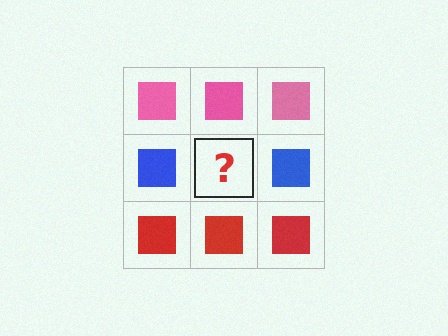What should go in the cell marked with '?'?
The missing cell should contain a blue square.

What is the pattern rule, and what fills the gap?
The rule is that each row has a consistent color. The gap should be filled with a blue square.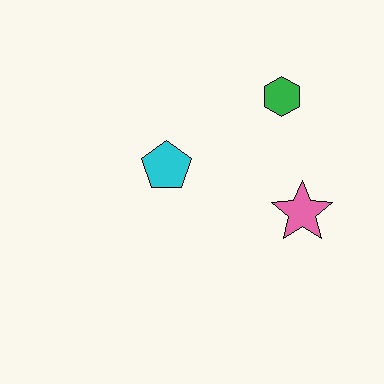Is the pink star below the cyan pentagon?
Yes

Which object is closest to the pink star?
The green hexagon is closest to the pink star.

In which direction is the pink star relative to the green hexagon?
The pink star is below the green hexagon.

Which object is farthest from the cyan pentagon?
The pink star is farthest from the cyan pentagon.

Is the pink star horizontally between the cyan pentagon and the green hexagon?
No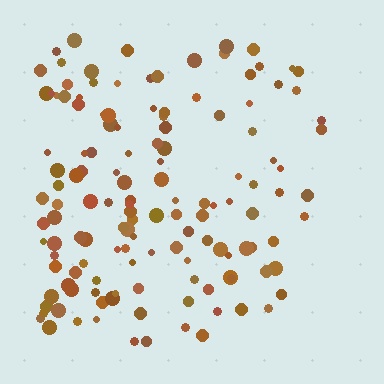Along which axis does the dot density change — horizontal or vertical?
Horizontal.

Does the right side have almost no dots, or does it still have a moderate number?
Still a moderate number, just noticeably fewer than the left.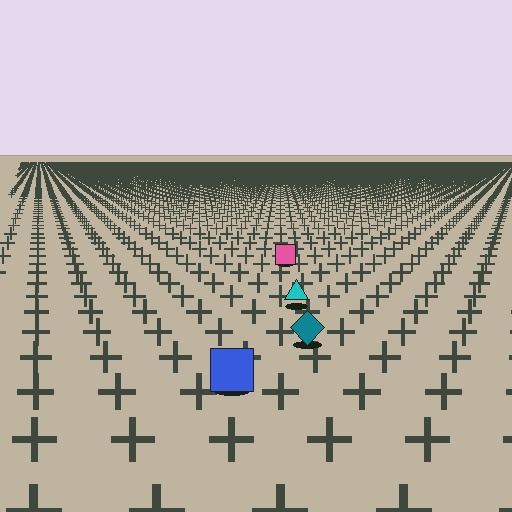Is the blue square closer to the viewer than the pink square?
Yes. The blue square is closer — you can tell from the texture gradient: the ground texture is coarser near it.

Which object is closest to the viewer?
The blue square is closest. The texture marks near it are larger and more spread out.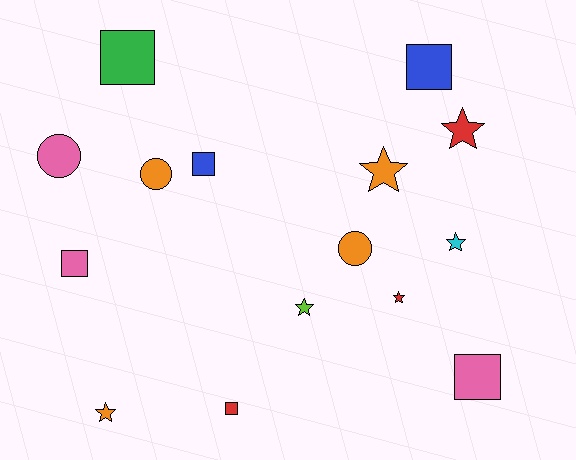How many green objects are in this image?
There is 1 green object.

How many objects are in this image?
There are 15 objects.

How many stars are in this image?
There are 6 stars.